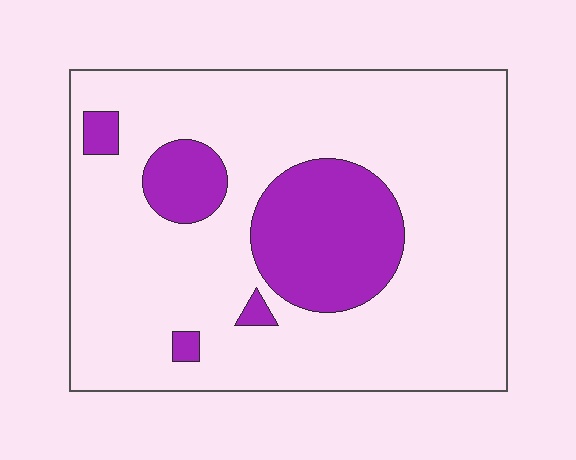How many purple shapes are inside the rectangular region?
5.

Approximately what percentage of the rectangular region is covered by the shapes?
Approximately 20%.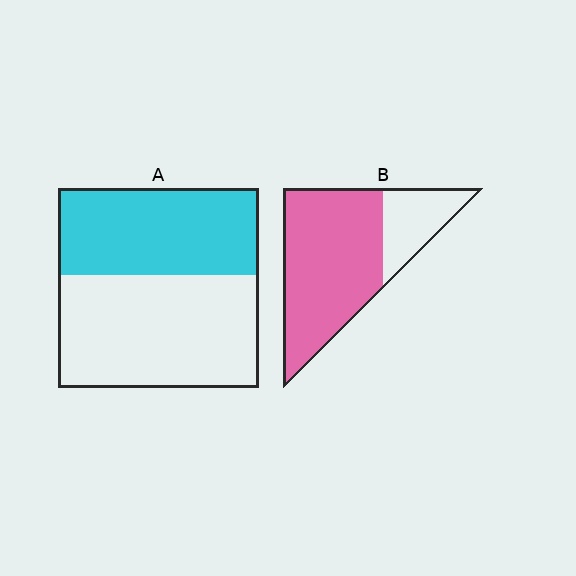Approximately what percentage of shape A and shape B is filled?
A is approximately 45% and B is approximately 75%.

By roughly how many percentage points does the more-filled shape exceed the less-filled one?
By roughly 30 percentage points (B over A).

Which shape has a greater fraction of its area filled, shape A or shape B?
Shape B.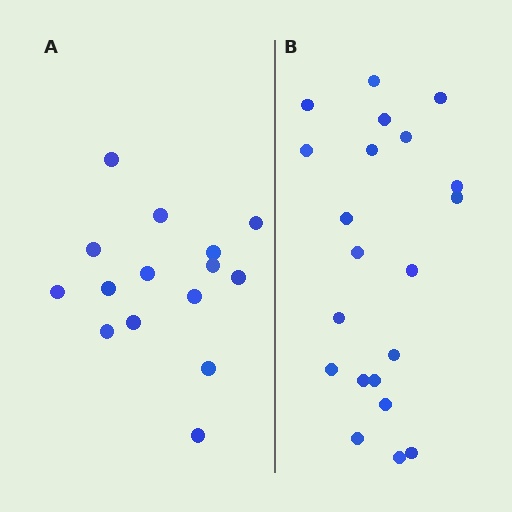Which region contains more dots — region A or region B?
Region B (the right region) has more dots.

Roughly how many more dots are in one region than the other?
Region B has about 6 more dots than region A.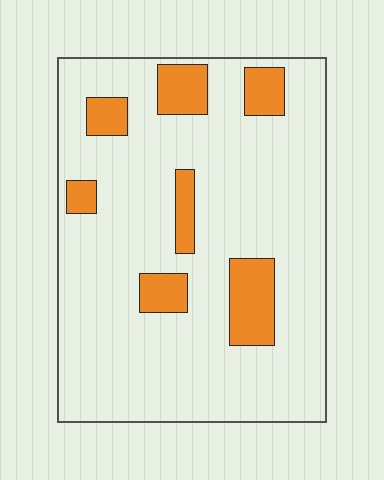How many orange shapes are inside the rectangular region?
7.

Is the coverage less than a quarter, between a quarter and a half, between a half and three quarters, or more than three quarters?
Less than a quarter.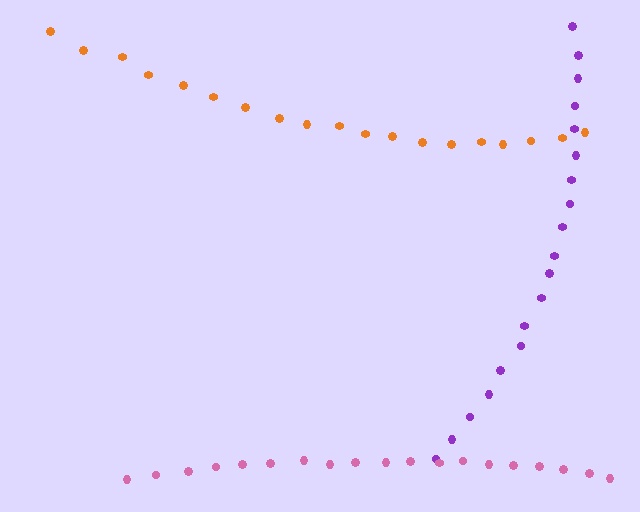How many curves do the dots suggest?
There are 3 distinct paths.